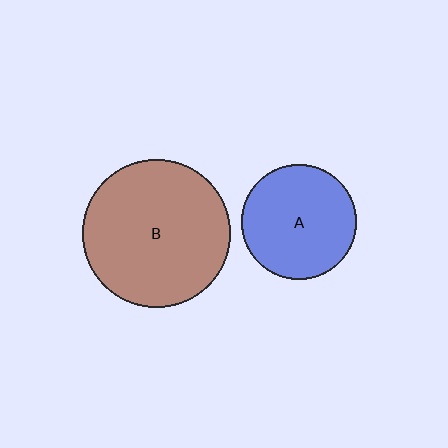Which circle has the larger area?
Circle B (brown).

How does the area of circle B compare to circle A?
Approximately 1.6 times.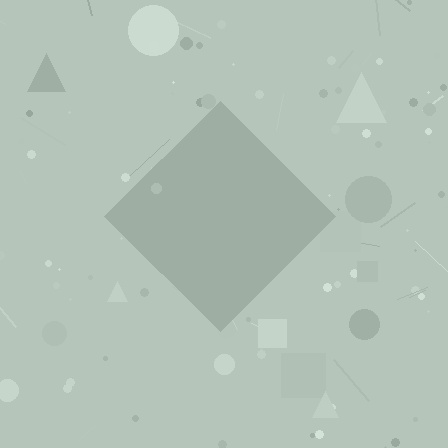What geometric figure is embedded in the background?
A diamond is embedded in the background.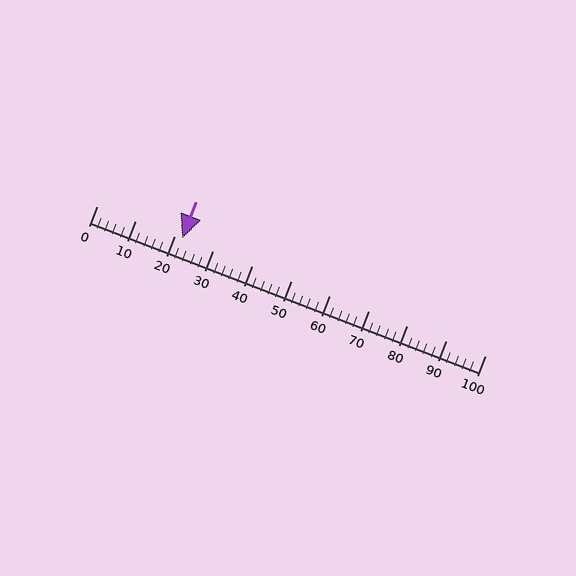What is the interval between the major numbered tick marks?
The major tick marks are spaced 10 units apart.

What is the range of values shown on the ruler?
The ruler shows values from 0 to 100.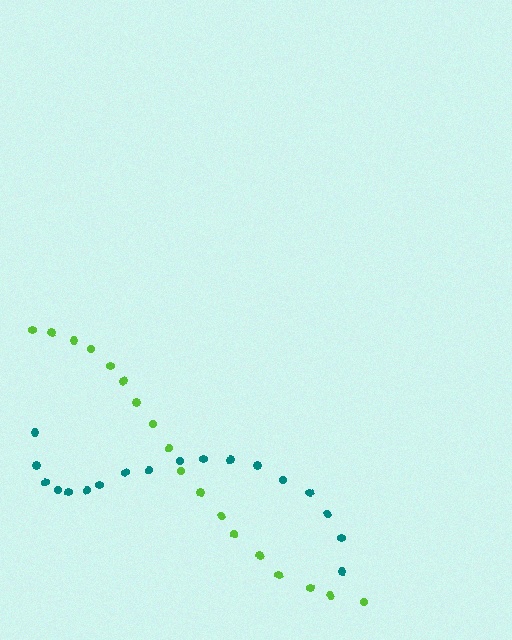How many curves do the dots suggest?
There are 2 distinct paths.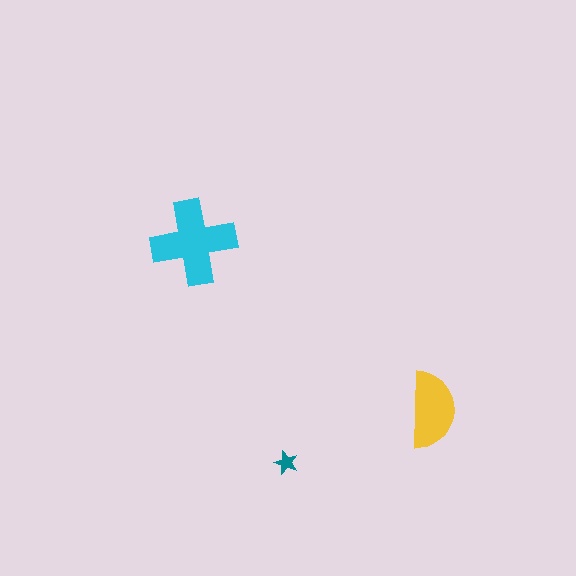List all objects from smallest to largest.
The teal star, the yellow semicircle, the cyan cross.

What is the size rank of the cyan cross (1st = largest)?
1st.